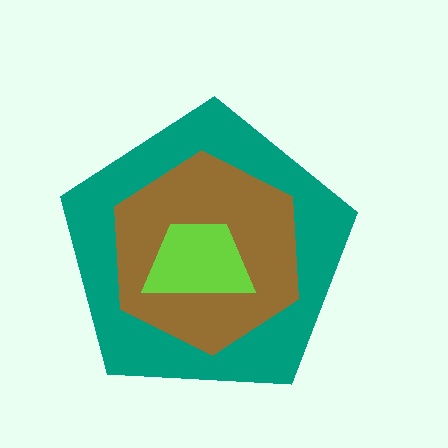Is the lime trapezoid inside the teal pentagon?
Yes.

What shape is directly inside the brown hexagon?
The lime trapezoid.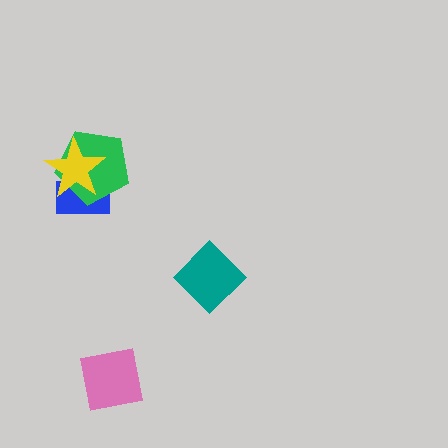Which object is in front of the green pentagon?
The yellow star is in front of the green pentagon.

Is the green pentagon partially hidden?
Yes, it is partially covered by another shape.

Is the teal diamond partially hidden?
No, no other shape covers it.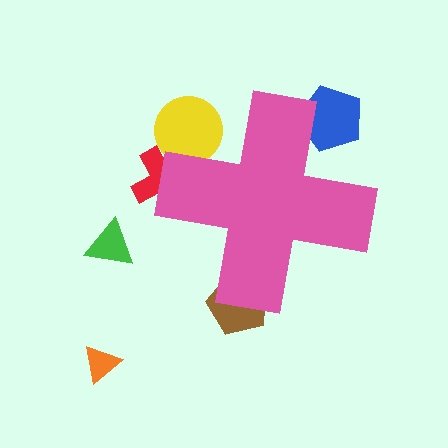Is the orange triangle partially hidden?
No, the orange triangle is fully visible.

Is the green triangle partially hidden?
No, the green triangle is fully visible.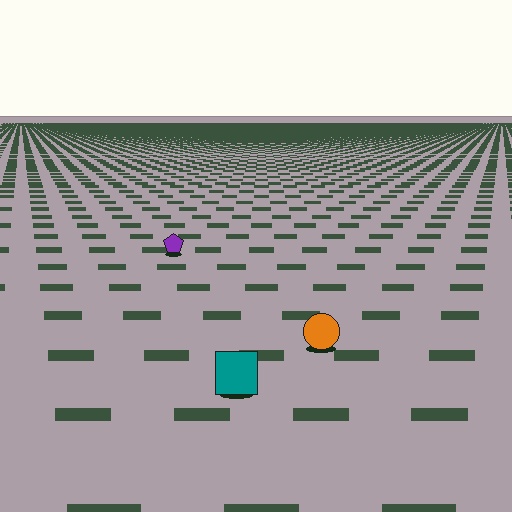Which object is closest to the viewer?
The teal square is closest. The texture marks near it are larger and more spread out.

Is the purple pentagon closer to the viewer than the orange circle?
No. The orange circle is closer — you can tell from the texture gradient: the ground texture is coarser near it.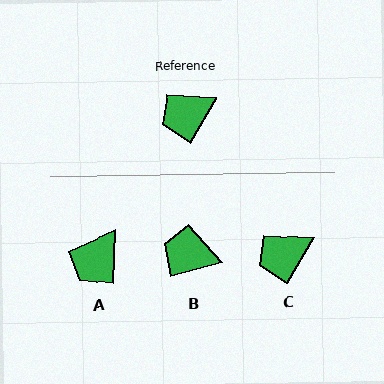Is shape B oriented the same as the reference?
No, it is off by about 45 degrees.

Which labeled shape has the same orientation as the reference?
C.